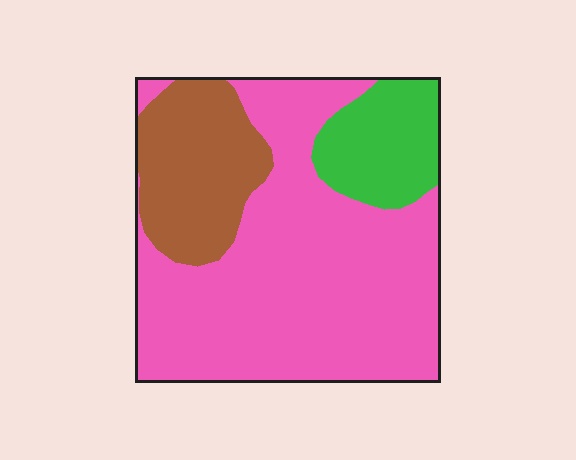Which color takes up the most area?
Pink, at roughly 65%.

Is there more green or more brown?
Brown.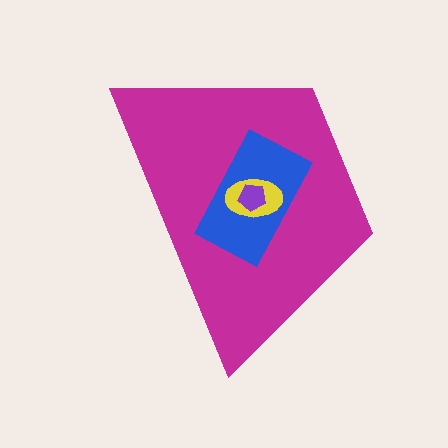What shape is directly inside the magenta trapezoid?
The blue rectangle.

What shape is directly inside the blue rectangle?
The yellow ellipse.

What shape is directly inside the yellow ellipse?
The purple pentagon.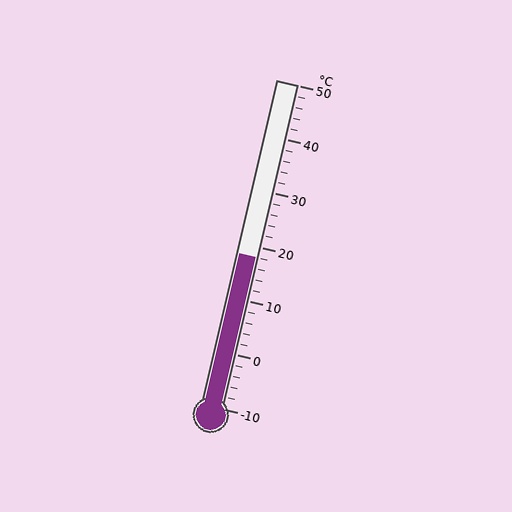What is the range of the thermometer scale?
The thermometer scale ranges from -10°C to 50°C.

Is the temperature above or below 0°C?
The temperature is above 0°C.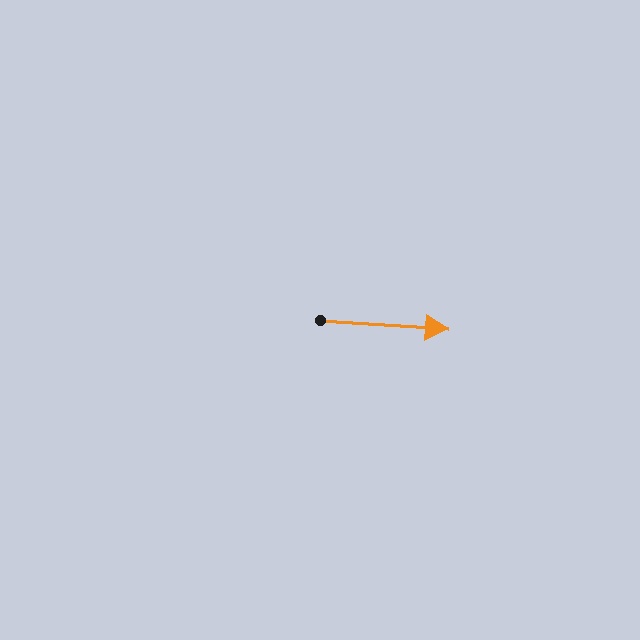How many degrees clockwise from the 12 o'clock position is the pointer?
Approximately 94 degrees.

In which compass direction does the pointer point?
East.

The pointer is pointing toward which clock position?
Roughly 3 o'clock.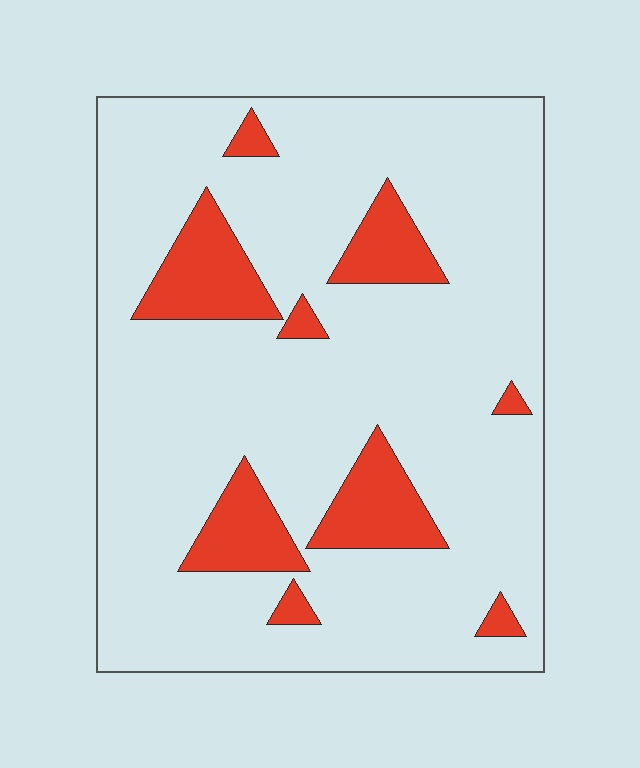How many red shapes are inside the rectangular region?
9.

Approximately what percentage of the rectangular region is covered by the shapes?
Approximately 15%.